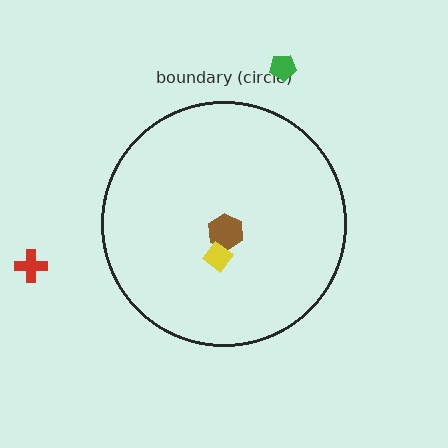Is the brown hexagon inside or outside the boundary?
Inside.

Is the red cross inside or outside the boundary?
Outside.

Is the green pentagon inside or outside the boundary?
Outside.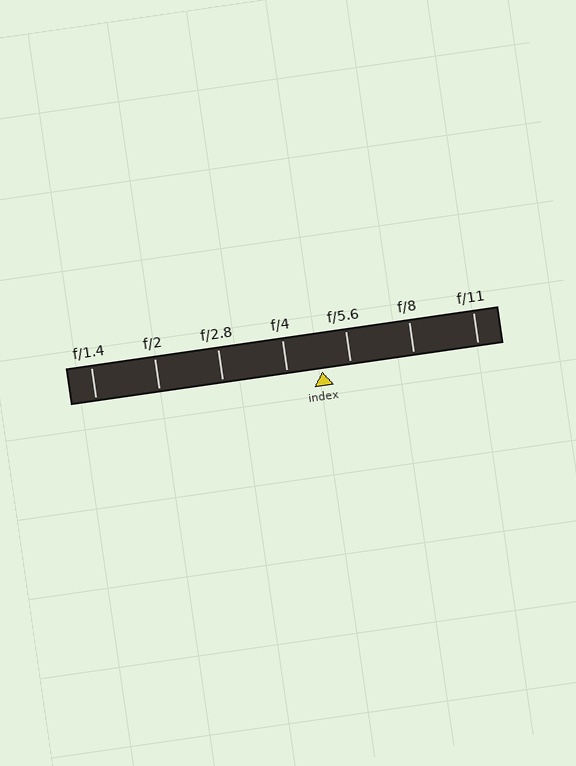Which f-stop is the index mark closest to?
The index mark is closest to f/5.6.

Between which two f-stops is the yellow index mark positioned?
The index mark is between f/4 and f/5.6.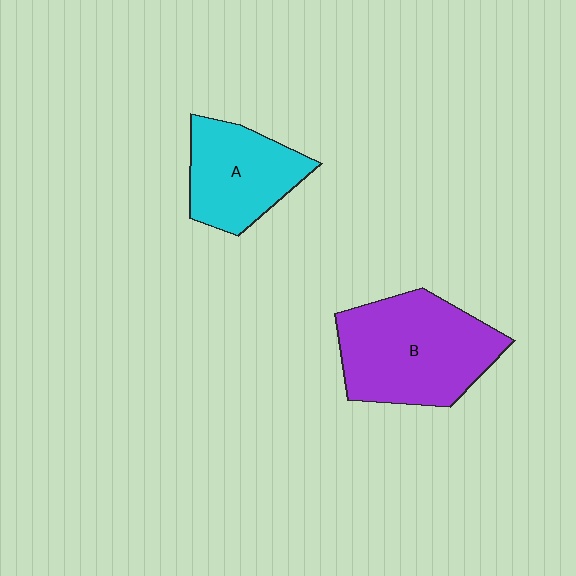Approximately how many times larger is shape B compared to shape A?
Approximately 1.5 times.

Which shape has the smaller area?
Shape A (cyan).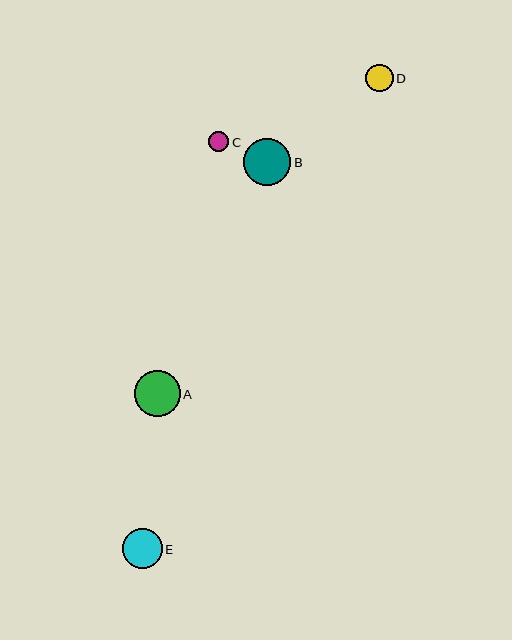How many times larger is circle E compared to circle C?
Circle E is approximately 2.0 times the size of circle C.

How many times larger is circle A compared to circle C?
Circle A is approximately 2.3 times the size of circle C.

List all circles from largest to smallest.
From largest to smallest: B, A, E, D, C.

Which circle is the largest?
Circle B is the largest with a size of approximately 47 pixels.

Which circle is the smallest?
Circle C is the smallest with a size of approximately 20 pixels.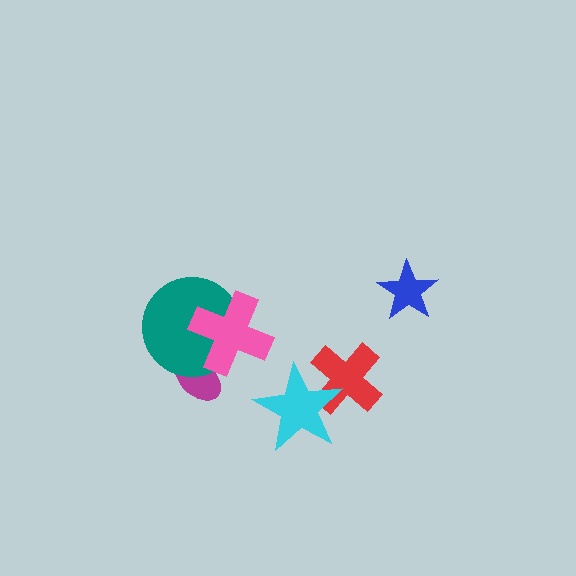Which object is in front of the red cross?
The cyan star is in front of the red cross.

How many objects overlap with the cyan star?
1 object overlaps with the cyan star.